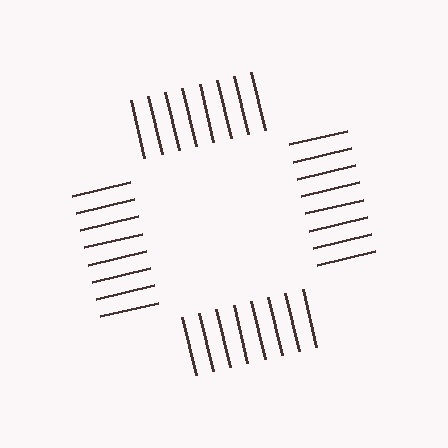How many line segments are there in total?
32 — 8 along each of the 4 edges.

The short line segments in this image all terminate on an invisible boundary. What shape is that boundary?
An illusory square — the line segments terminate on its edges but no continuous stroke is drawn.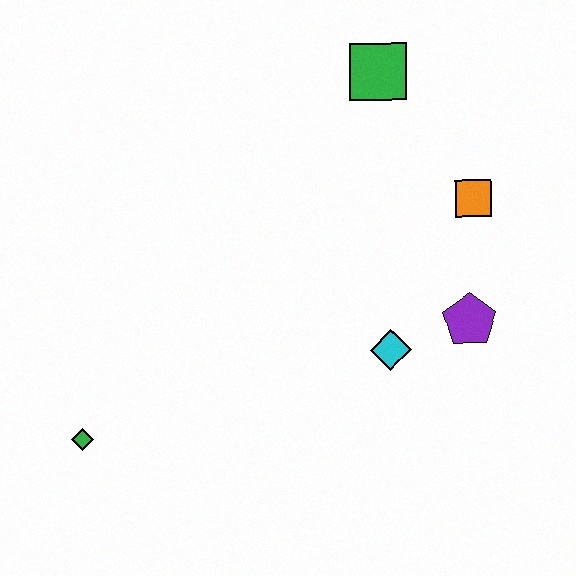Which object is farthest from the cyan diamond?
The green diamond is farthest from the cyan diamond.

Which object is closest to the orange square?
The purple pentagon is closest to the orange square.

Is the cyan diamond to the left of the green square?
No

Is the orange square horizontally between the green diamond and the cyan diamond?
No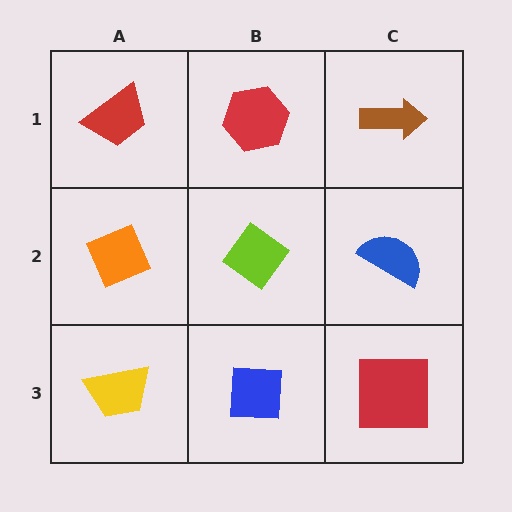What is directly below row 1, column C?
A blue semicircle.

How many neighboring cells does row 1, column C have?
2.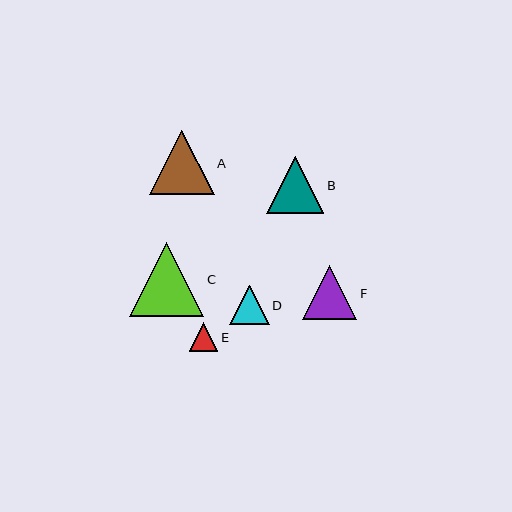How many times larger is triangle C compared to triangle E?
Triangle C is approximately 2.6 times the size of triangle E.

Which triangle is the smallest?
Triangle E is the smallest with a size of approximately 29 pixels.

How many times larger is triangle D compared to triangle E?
Triangle D is approximately 1.4 times the size of triangle E.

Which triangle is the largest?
Triangle C is the largest with a size of approximately 74 pixels.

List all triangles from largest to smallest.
From largest to smallest: C, A, B, F, D, E.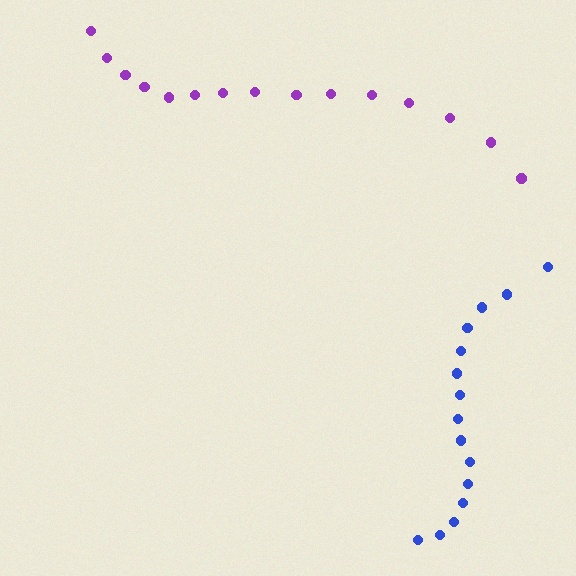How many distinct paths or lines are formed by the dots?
There are 2 distinct paths.